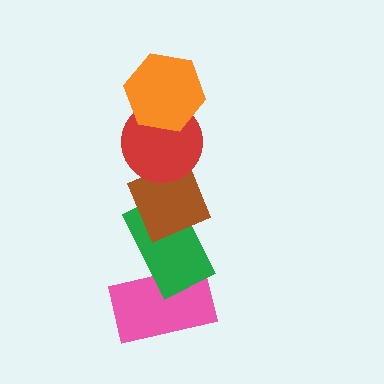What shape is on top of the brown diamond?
The red circle is on top of the brown diamond.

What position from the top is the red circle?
The red circle is 2nd from the top.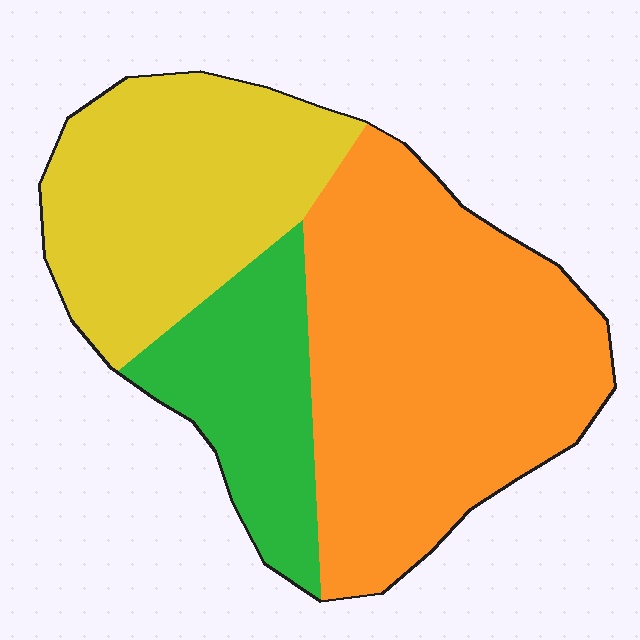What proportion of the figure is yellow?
Yellow takes up between a sixth and a third of the figure.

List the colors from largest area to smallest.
From largest to smallest: orange, yellow, green.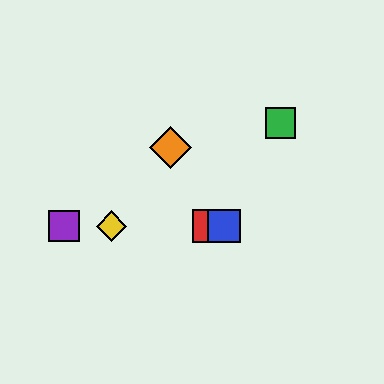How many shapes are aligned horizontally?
4 shapes (the red square, the blue square, the yellow diamond, the purple square) are aligned horizontally.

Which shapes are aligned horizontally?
The red square, the blue square, the yellow diamond, the purple square are aligned horizontally.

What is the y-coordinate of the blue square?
The blue square is at y≈226.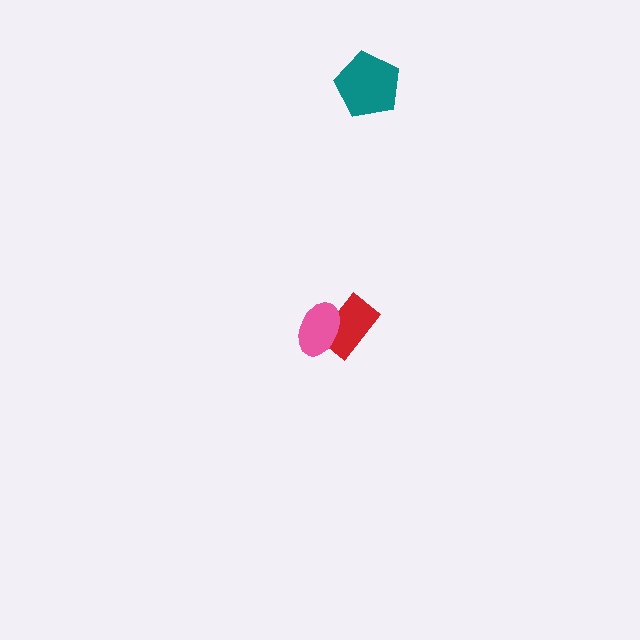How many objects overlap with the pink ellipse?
1 object overlaps with the pink ellipse.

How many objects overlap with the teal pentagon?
0 objects overlap with the teal pentagon.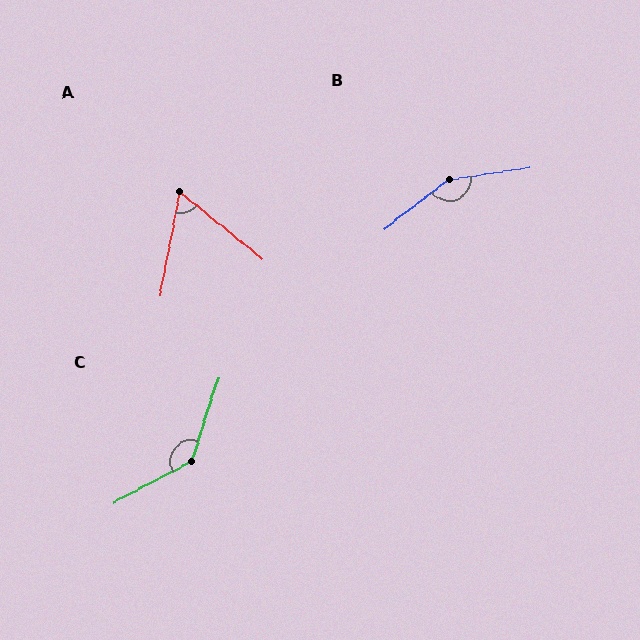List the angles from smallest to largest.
A (62°), C (136°), B (151°).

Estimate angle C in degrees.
Approximately 136 degrees.